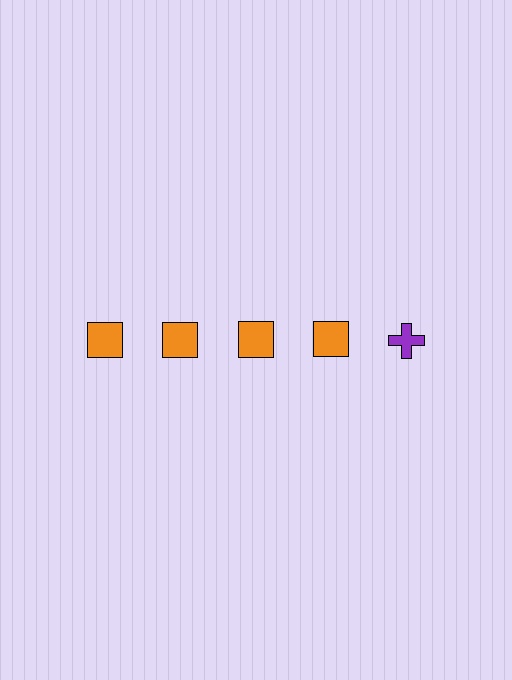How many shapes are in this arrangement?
There are 5 shapes arranged in a grid pattern.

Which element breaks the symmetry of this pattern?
The purple cross in the top row, rightmost column breaks the symmetry. All other shapes are orange squares.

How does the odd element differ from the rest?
It differs in both color (purple instead of orange) and shape (cross instead of square).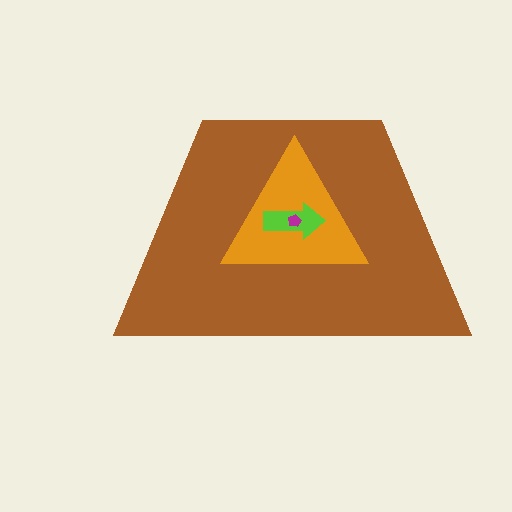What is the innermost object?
The magenta pentagon.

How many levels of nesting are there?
4.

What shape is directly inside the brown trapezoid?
The orange triangle.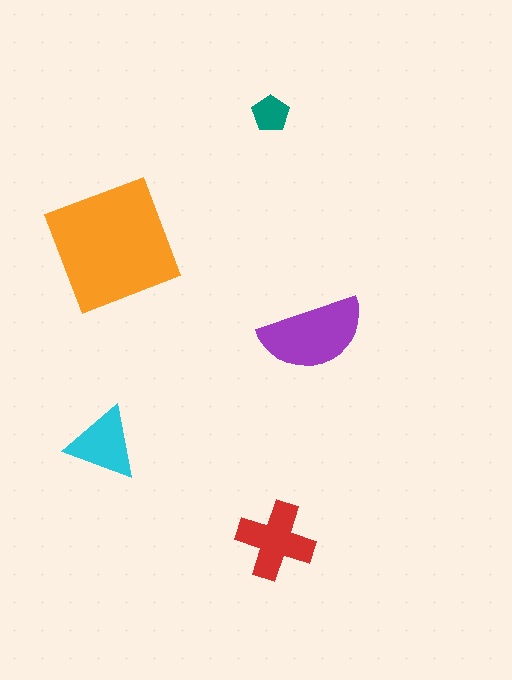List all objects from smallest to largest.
The teal pentagon, the cyan triangle, the red cross, the purple semicircle, the orange square.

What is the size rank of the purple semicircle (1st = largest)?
2nd.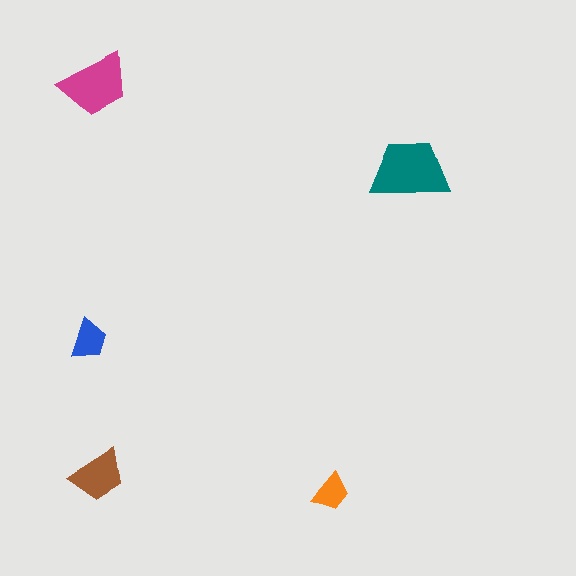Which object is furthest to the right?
The teal trapezoid is rightmost.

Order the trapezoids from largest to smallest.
the teal one, the magenta one, the brown one, the blue one, the orange one.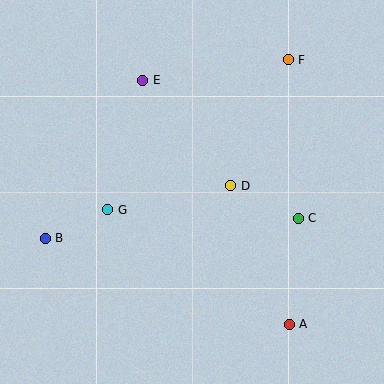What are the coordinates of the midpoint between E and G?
The midpoint between E and G is at (125, 145).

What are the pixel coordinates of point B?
Point B is at (45, 238).